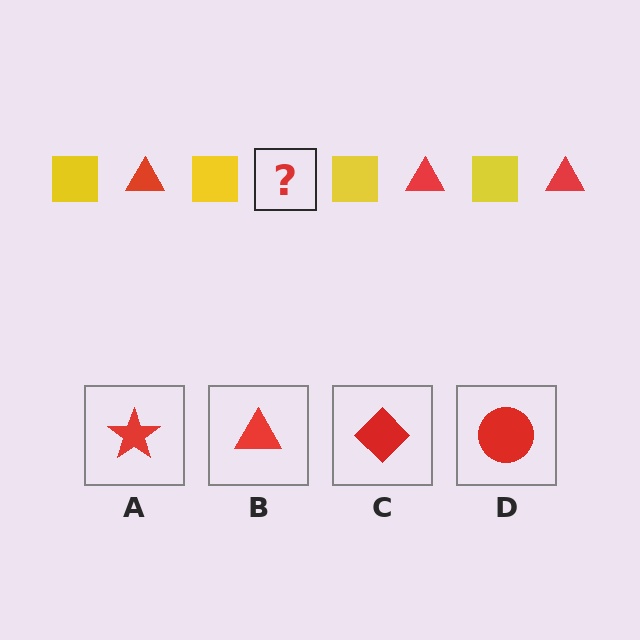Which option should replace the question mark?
Option B.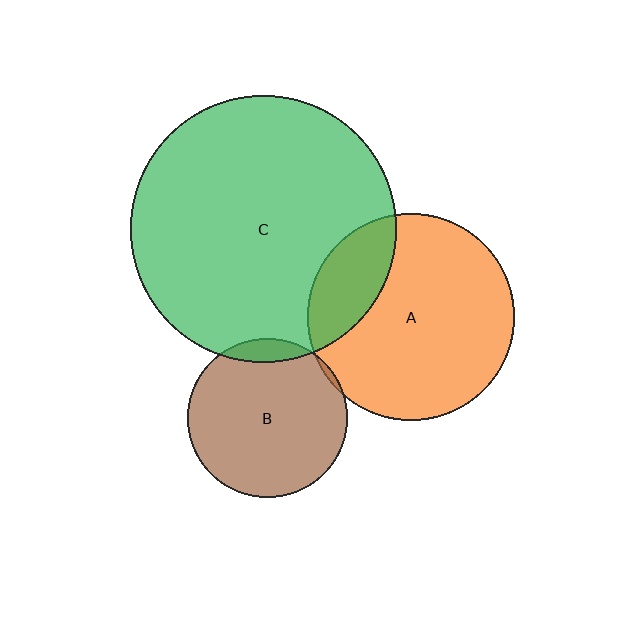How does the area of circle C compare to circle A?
Approximately 1.7 times.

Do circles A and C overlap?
Yes.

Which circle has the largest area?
Circle C (green).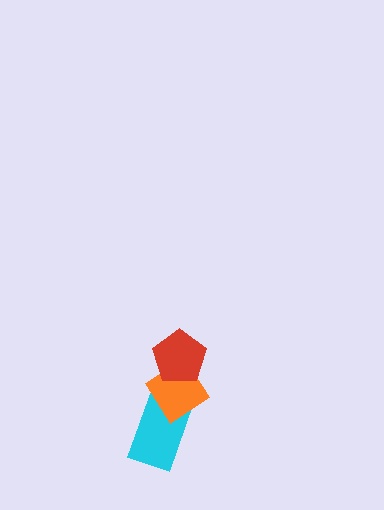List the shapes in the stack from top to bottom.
From top to bottom: the red pentagon, the orange diamond, the cyan rectangle.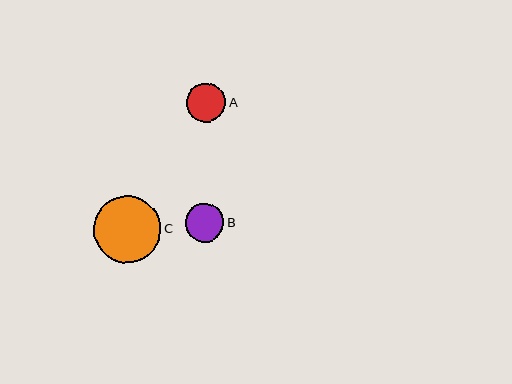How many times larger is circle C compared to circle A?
Circle C is approximately 1.7 times the size of circle A.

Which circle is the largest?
Circle C is the largest with a size of approximately 67 pixels.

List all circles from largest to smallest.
From largest to smallest: C, A, B.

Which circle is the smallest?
Circle B is the smallest with a size of approximately 39 pixels.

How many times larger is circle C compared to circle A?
Circle C is approximately 1.7 times the size of circle A.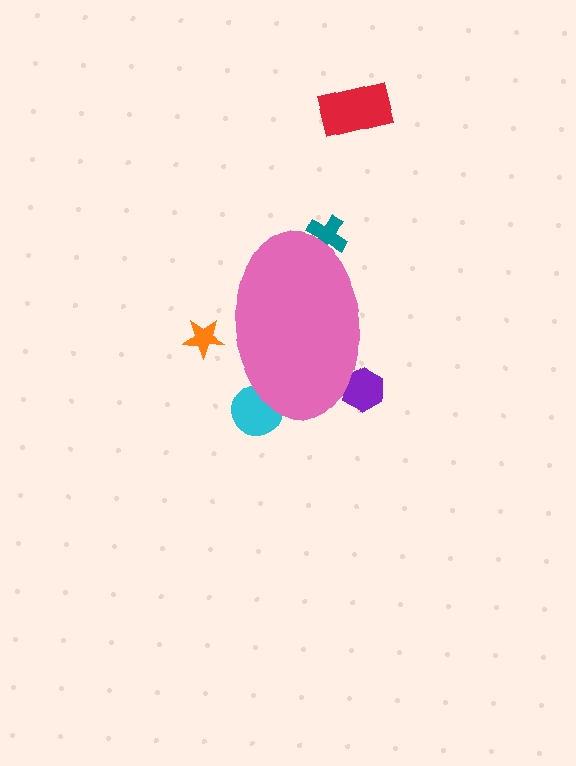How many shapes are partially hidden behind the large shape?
4 shapes are partially hidden.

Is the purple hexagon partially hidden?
Yes, the purple hexagon is partially hidden behind the pink ellipse.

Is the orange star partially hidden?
Yes, the orange star is partially hidden behind the pink ellipse.